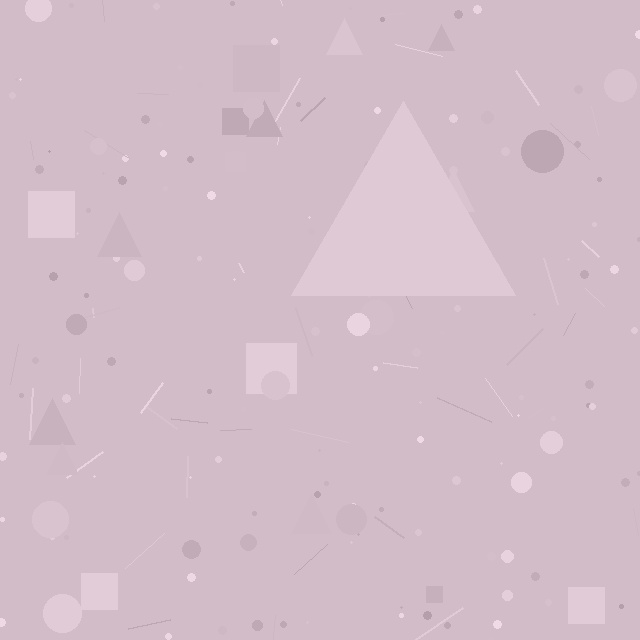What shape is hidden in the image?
A triangle is hidden in the image.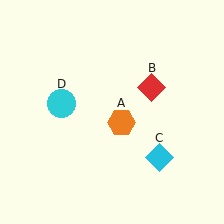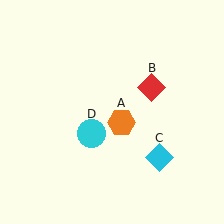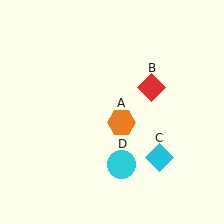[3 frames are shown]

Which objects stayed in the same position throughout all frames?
Orange hexagon (object A) and red diamond (object B) and cyan diamond (object C) remained stationary.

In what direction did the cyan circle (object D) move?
The cyan circle (object D) moved down and to the right.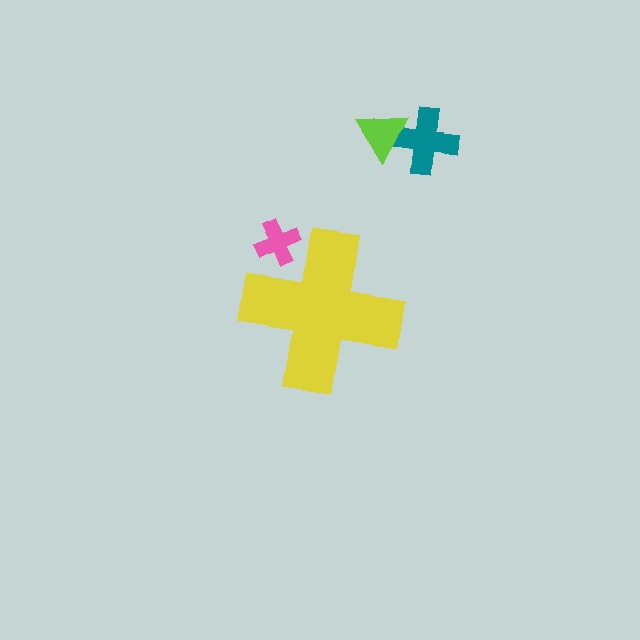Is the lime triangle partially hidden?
No, the lime triangle is fully visible.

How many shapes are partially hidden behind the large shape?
1 shape is partially hidden.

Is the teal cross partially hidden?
No, the teal cross is fully visible.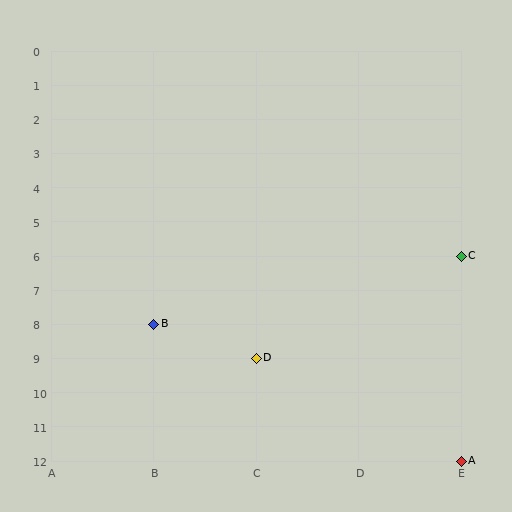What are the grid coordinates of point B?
Point B is at grid coordinates (B, 8).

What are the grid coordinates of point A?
Point A is at grid coordinates (E, 12).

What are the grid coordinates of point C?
Point C is at grid coordinates (E, 6).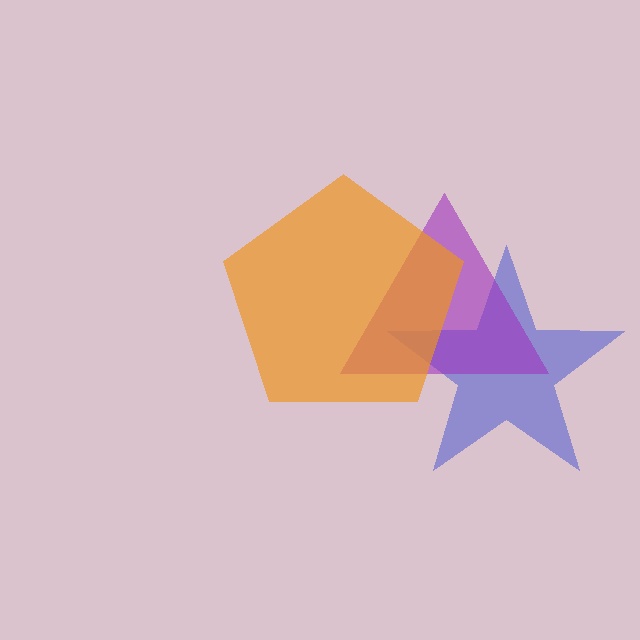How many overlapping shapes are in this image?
There are 3 overlapping shapes in the image.